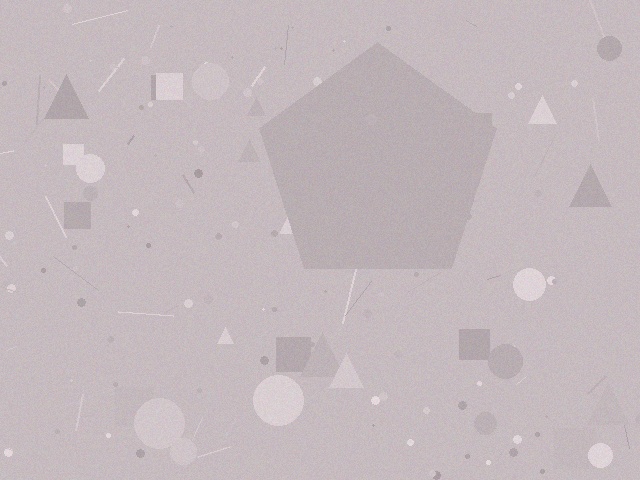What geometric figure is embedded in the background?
A pentagon is embedded in the background.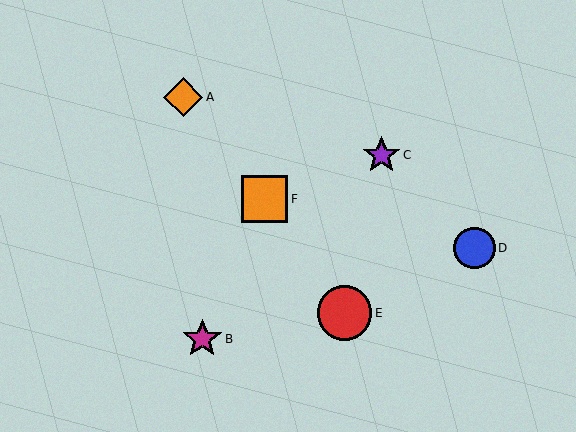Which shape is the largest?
The red circle (labeled E) is the largest.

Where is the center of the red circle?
The center of the red circle is at (344, 313).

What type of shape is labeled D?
Shape D is a blue circle.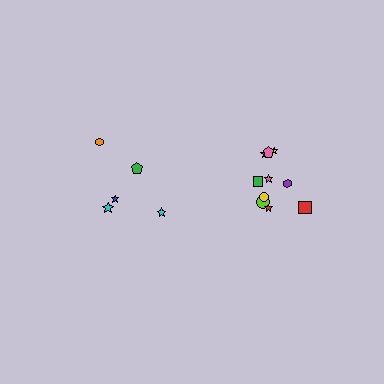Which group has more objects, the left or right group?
The right group.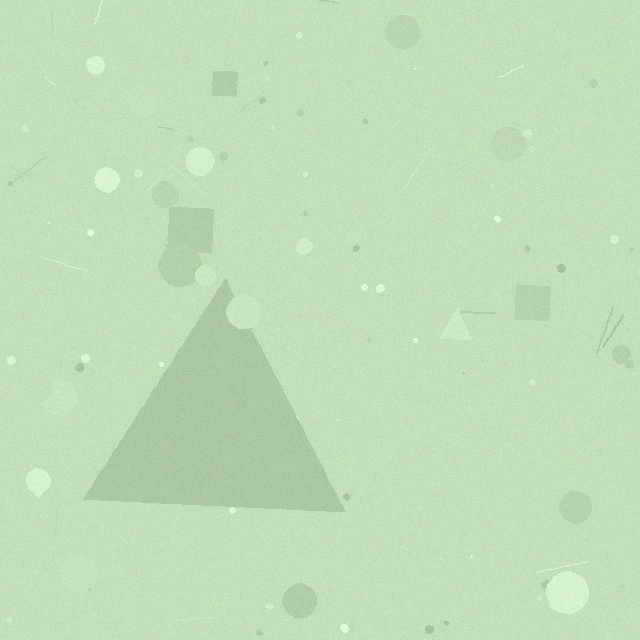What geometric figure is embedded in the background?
A triangle is embedded in the background.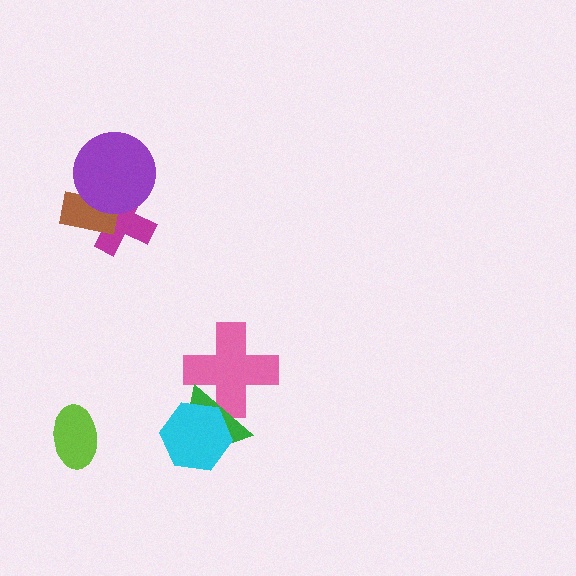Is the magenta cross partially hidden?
Yes, it is partially covered by another shape.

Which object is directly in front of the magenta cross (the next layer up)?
The brown rectangle is directly in front of the magenta cross.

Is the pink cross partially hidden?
Yes, it is partially covered by another shape.